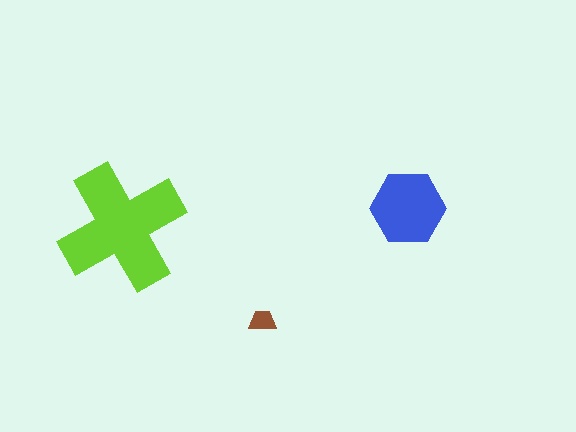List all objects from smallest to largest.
The brown trapezoid, the blue hexagon, the lime cross.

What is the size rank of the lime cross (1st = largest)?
1st.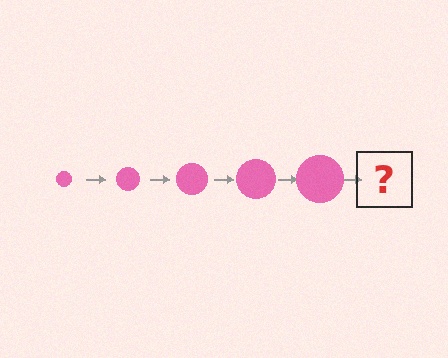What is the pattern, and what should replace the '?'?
The pattern is that the circle gets progressively larger each step. The '?' should be a pink circle, larger than the previous one.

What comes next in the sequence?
The next element should be a pink circle, larger than the previous one.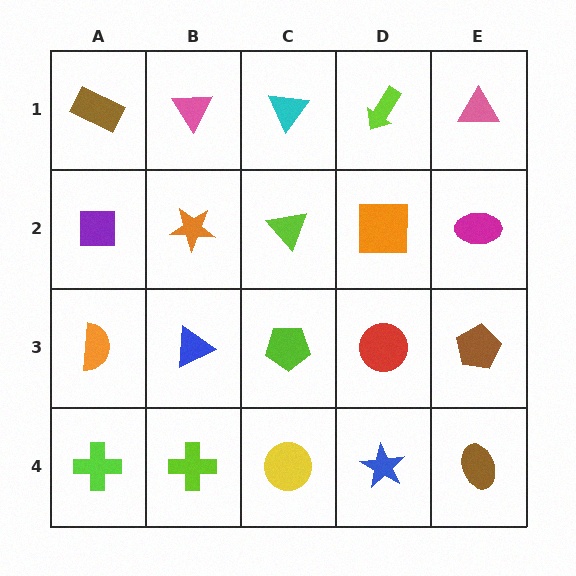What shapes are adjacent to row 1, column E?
A magenta ellipse (row 2, column E), a lime arrow (row 1, column D).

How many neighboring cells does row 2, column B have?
4.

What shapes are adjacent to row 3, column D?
An orange square (row 2, column D), a blue star (row 4, column D), a lime pentagon (row 3, column C), a brown pentagon (row 3, column E).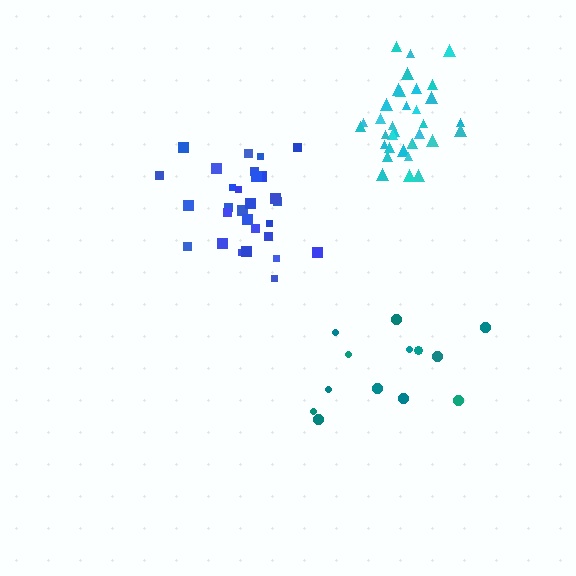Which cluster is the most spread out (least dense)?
Teal.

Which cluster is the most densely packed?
Cyan.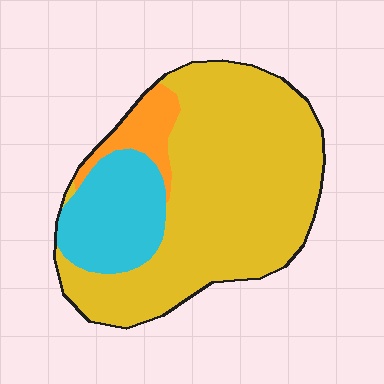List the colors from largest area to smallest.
From largest to smallest: yellow, cyan, orange.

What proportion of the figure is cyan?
Cyan covers roughly 20% of the figure.